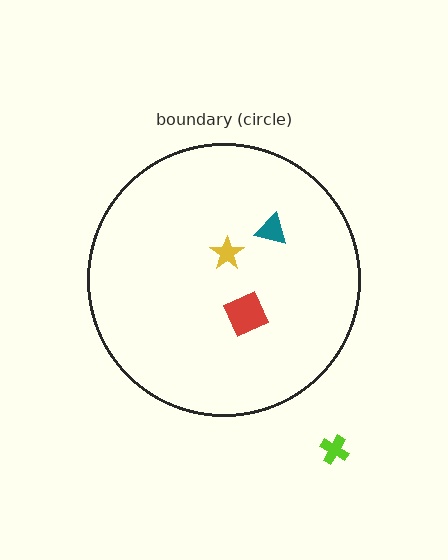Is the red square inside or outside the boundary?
Inside.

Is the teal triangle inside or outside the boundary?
Inside.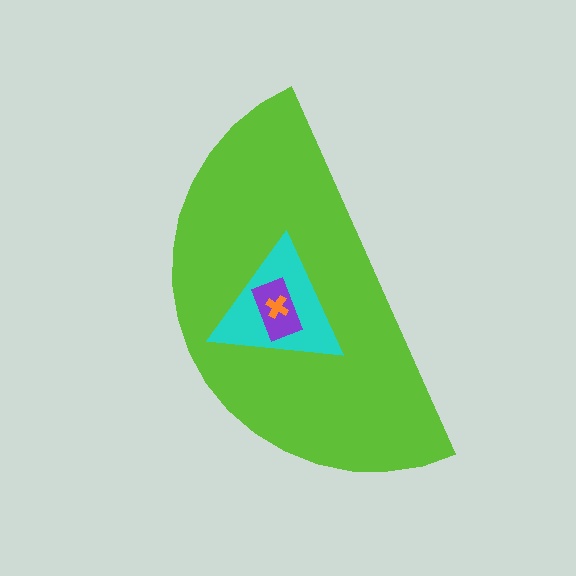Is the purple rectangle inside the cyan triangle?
Yes.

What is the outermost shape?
The lime semicircle.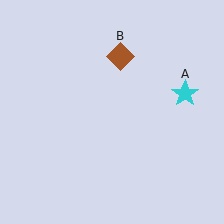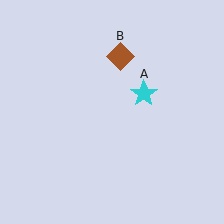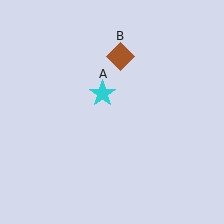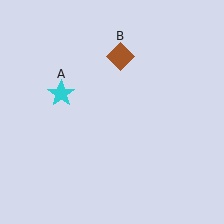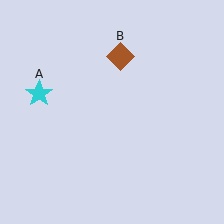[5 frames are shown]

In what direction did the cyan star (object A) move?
The cyan star (object A) moved left.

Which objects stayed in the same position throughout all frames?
Brown diamond (object B) remained stationary.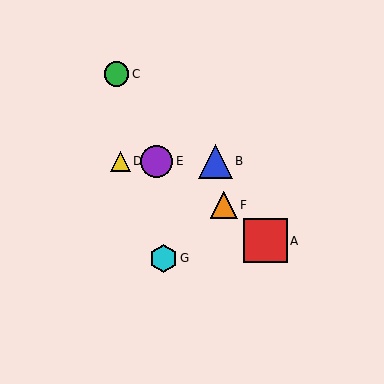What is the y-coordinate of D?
Object D is at y≈161.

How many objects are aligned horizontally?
3 objects (B, D, E) are aligned horizontally.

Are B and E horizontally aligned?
Yes, both are at y≈161.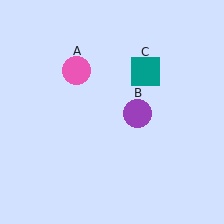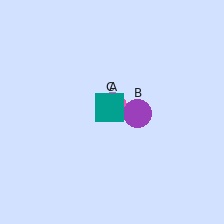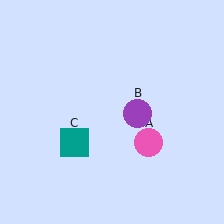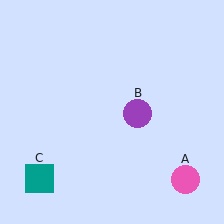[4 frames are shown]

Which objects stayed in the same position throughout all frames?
Purple circle (object B) remained stationary.